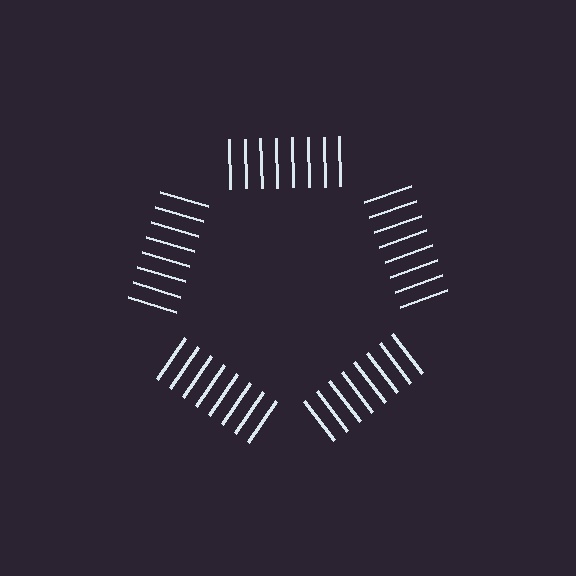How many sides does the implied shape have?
5 sides — the line-ends trace a pentagon.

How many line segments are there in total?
40 — 8 along each of the 5 edges.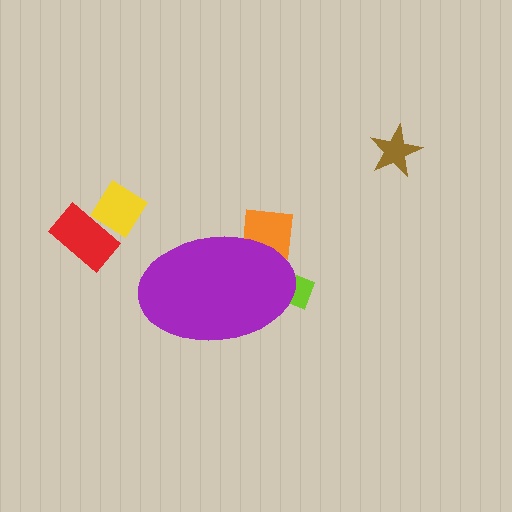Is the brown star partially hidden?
No, the brown star is fully visible.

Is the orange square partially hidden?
Yes, the orange square is partially hidden behind the purple ellipse.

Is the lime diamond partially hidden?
Yes, the lime diamond is partially hidden behind the purple ellipse.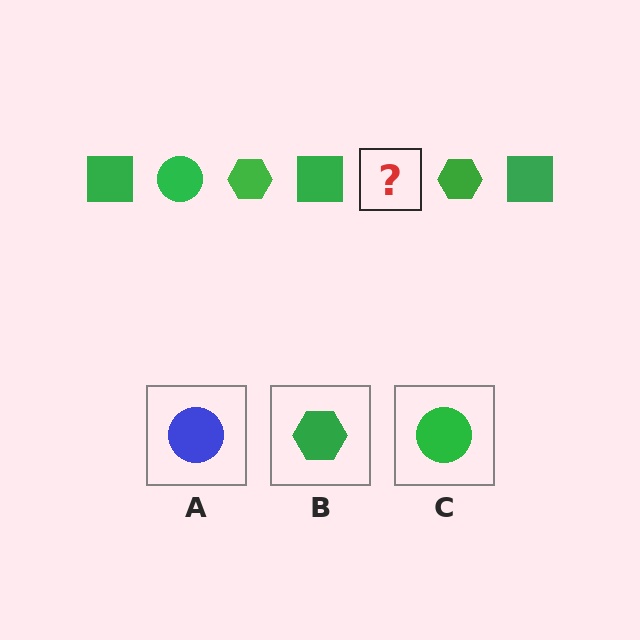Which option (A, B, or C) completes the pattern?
C.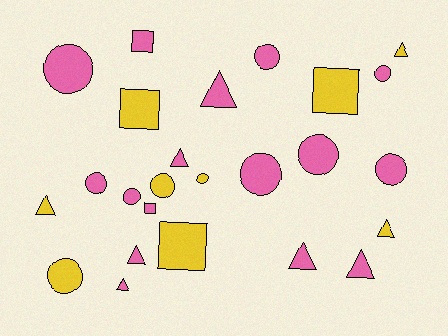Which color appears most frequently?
Pink, with 16 objects.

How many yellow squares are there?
There are 3 yellow squares.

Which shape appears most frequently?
Circle, with 11 objects.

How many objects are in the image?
There are 25 objects.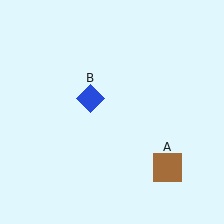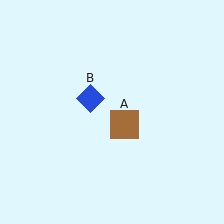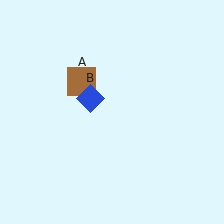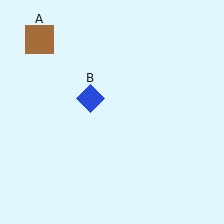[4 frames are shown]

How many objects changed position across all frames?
1 object changed position: brown square (object A).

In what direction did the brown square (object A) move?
The brown square (object A) moved up and to the left.